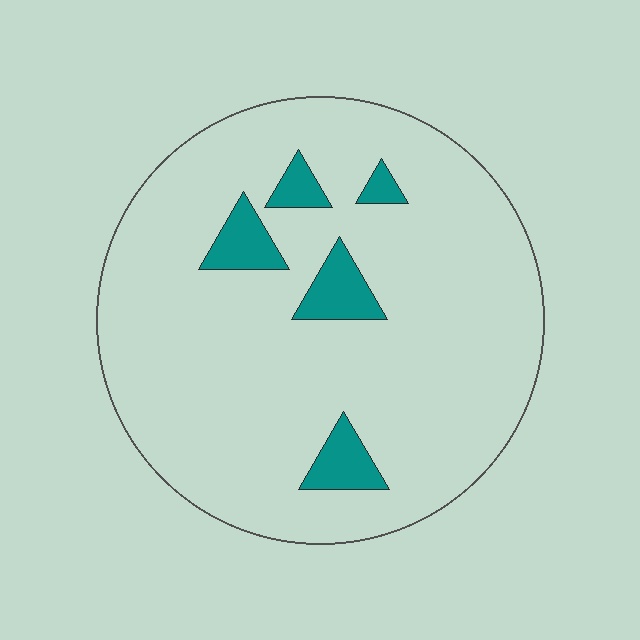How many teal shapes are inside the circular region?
5.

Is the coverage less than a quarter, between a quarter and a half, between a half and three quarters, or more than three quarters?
Less than a quarter.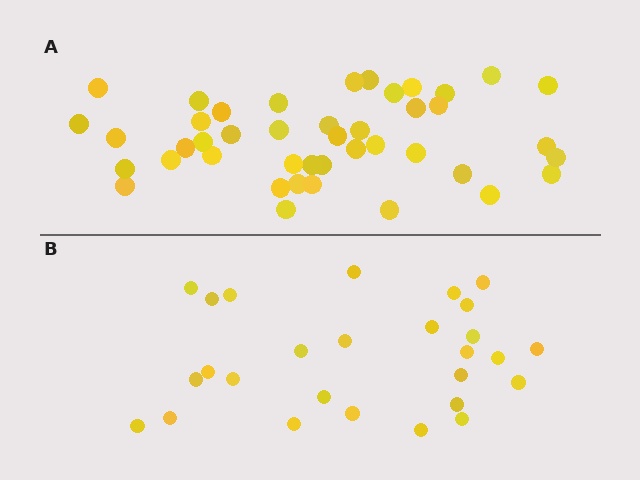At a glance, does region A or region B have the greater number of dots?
Region A (the top region) has more dots.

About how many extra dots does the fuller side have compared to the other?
Region A has approximately 15 more dots than region B.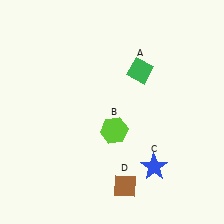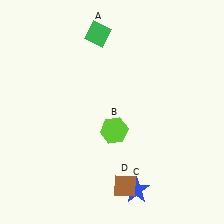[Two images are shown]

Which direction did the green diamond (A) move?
The green diamond (A) moved left.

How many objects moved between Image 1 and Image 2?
2 objects moved between the two images.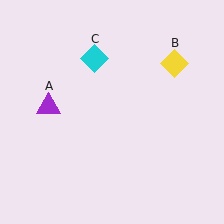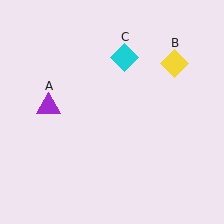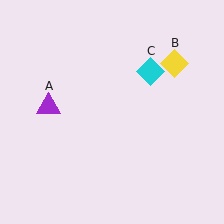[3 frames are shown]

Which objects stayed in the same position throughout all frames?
Purple triangle (object A) and yellow diamond (object B) remained stationary.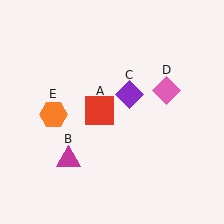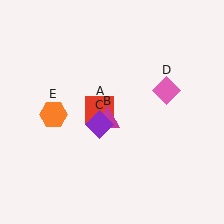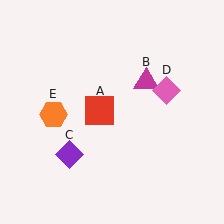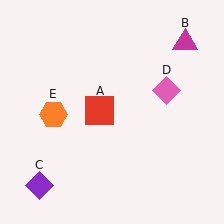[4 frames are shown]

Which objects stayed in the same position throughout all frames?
Red square (object A) and pink diamond (object D) and orange hexagon (object E) remained stationary.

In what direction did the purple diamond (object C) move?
The purple diamond (object C) moved down and to the left.